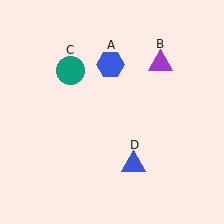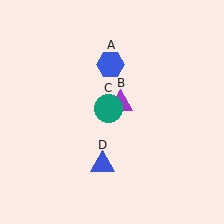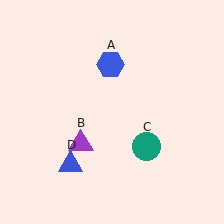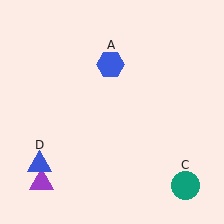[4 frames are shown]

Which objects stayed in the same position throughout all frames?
Blue hexagon (object A) remained stationary.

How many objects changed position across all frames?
3 objects changed position: purple triangle (object B), teal circle (object C), blue triangle (object D).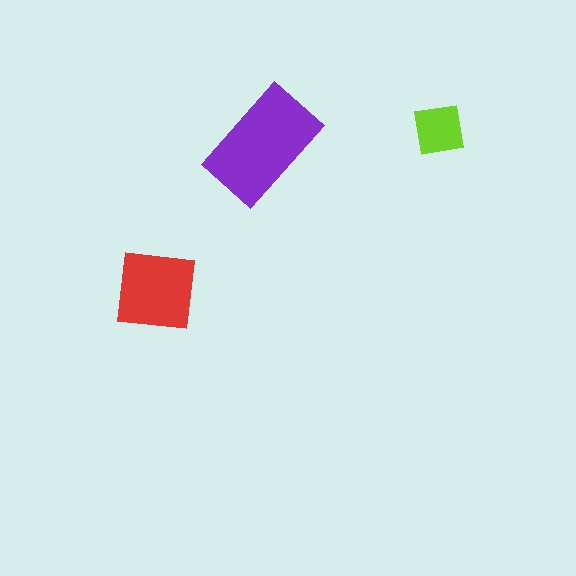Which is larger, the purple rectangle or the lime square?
The purple rectangle.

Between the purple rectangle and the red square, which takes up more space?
The purple rectangle.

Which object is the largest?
The purple rectangle.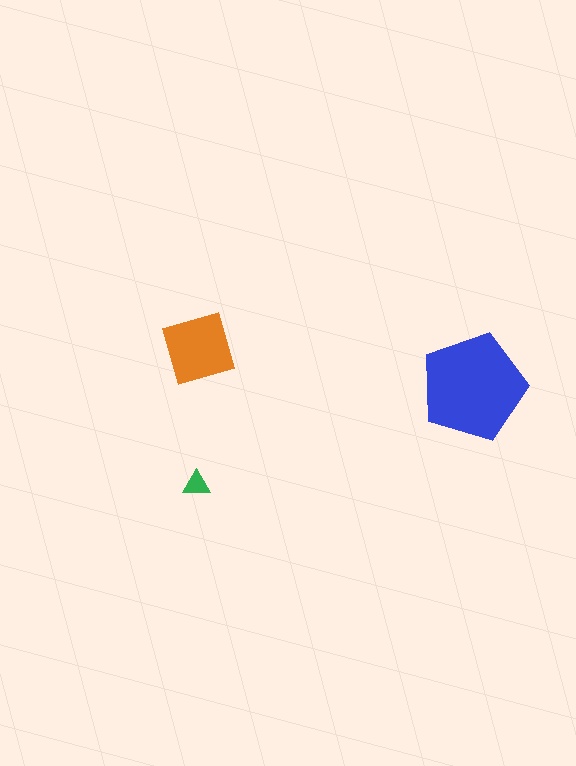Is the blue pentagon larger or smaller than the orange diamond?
Larger.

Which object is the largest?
The blue pentagon.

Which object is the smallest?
The green triangle.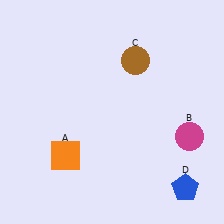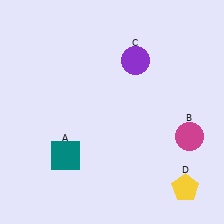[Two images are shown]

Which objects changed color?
A changed from orange to teal. C changed from brown to purple. D changed from blue to yellow.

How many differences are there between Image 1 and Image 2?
There are 3 differences between the two images.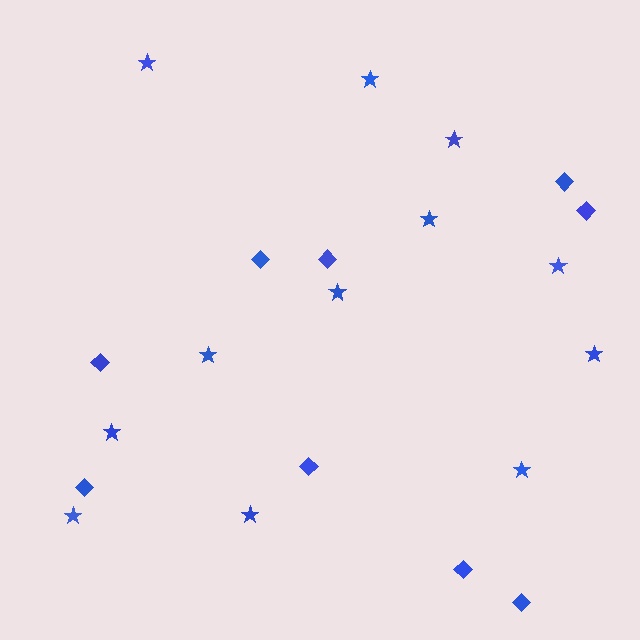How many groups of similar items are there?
There are 2 groups: one group of diamonds (9) and one group of stars (12).